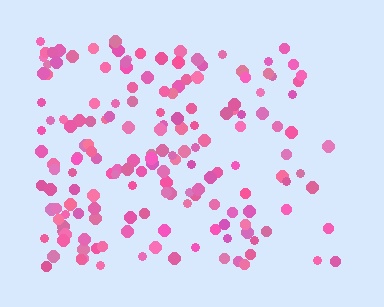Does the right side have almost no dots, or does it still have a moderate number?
Still a moderate number, just noticeably fewer than the left.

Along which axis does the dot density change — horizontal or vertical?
Horizontal.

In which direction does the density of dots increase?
From right to left, with the left side densest.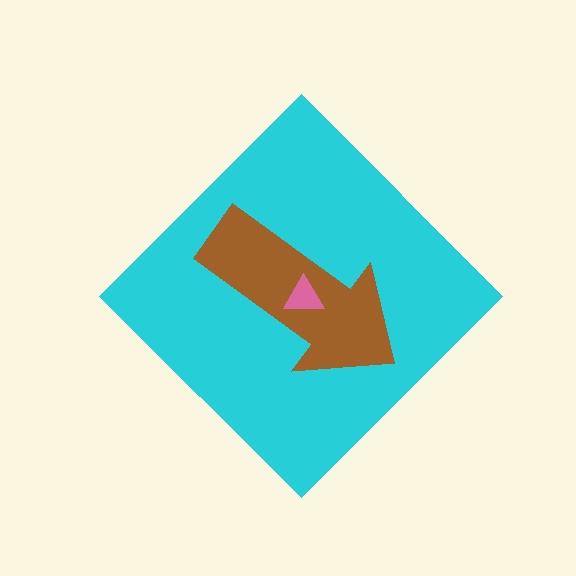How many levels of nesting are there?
3.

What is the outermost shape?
The cyan diamond.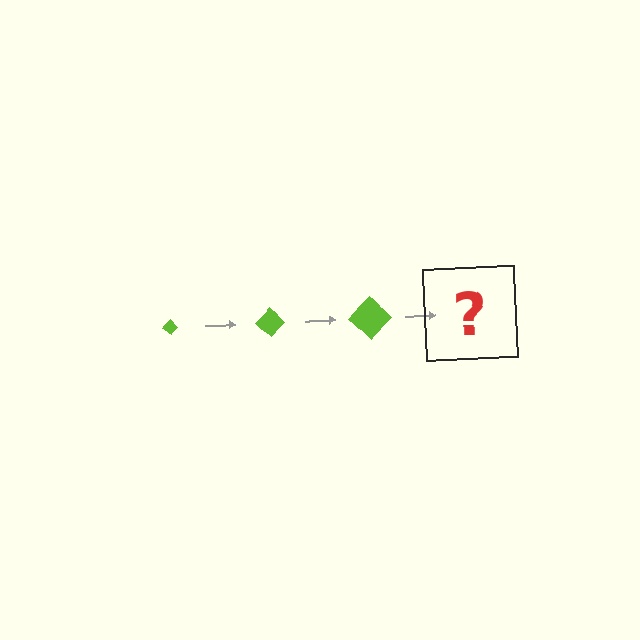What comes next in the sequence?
The next element should be a lime diamond, larger than the previous one.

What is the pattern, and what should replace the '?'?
The pattern is that the diamond gets progressively larger each step. The '?' should be a lime diamond, larger than the previous one.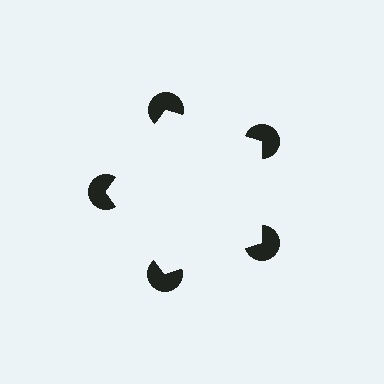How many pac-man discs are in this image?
There are 5 — one at each vertex of the illusory pentagon.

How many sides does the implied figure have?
5 sides.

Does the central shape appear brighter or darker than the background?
It typically appears slightly brighter than the background, even though no actual brightness change is drawn.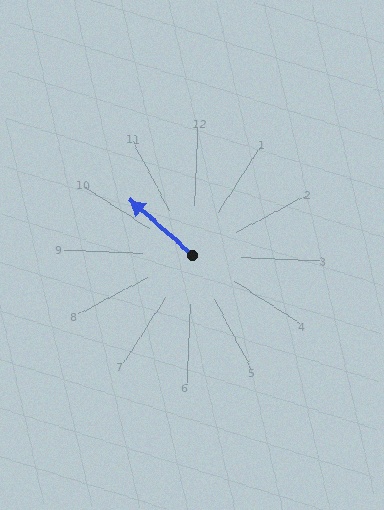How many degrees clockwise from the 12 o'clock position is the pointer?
Approximately 309 degrees.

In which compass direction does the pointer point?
Northwest.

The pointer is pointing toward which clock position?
Roughly 10 o'clock.